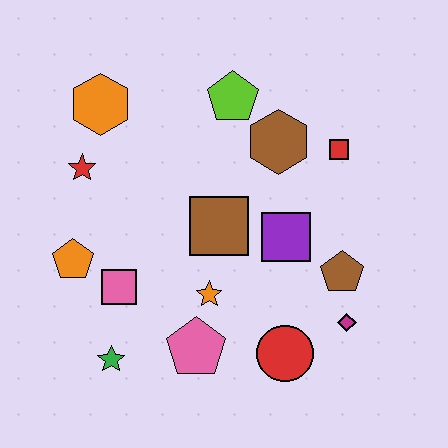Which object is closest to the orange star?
The pink pentagon is closest to the orange star.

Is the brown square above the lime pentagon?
No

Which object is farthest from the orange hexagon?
The magenta diamond is farthest from the orange hexagon.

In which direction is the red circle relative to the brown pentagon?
The red circle is below the brown pentagon.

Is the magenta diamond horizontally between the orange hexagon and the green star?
No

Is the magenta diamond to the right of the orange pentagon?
Yes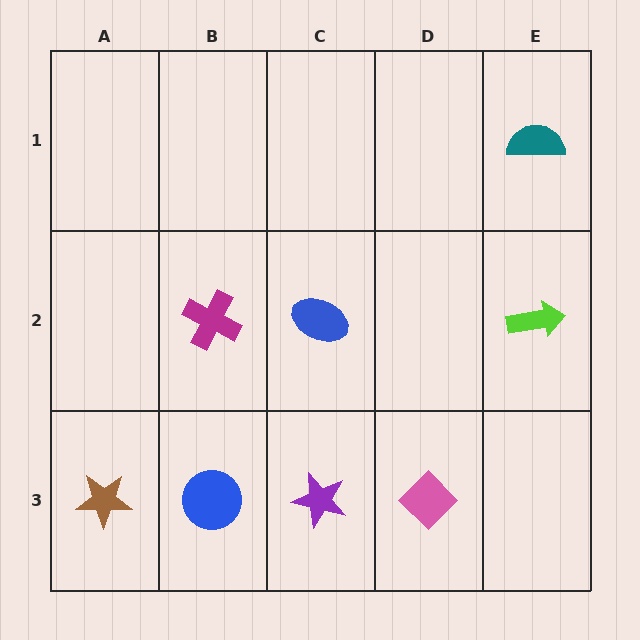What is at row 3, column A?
A brown star.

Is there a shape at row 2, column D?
No, that cell is empty.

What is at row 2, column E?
A lime arrow.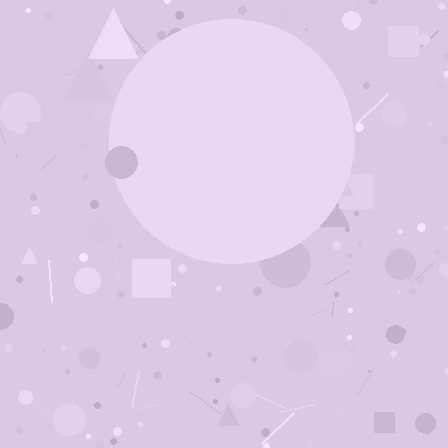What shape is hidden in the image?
A circle is hidden in the image.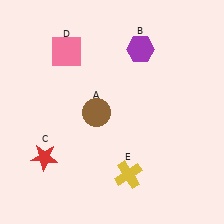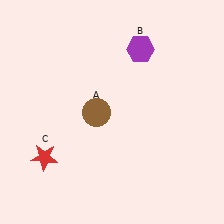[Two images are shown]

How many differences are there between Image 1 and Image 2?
There are 2 differences between the two images.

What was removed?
The yellow cross (E), the pink square (D) were removed in Image 2.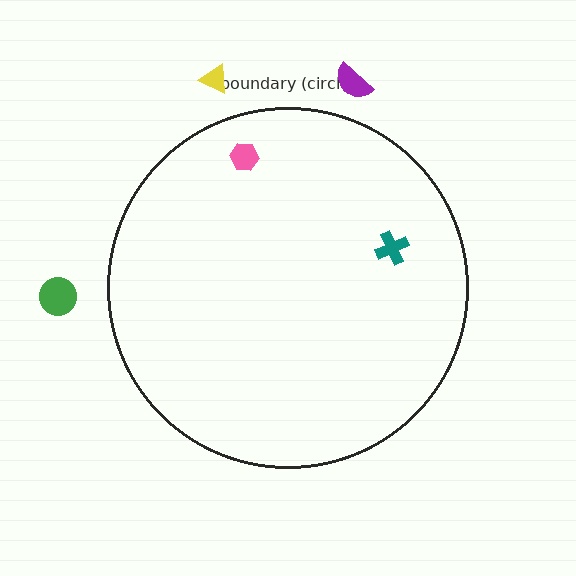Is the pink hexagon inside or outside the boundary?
Inside.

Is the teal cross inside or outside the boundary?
Inside.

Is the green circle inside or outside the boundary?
Outside.